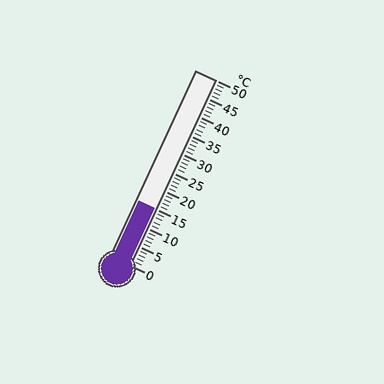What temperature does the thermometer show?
The thermometer shows approximately 15°C.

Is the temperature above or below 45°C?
The temperature is below 45°C.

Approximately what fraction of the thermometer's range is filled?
The thermometer is filled to approximately 30% of its range.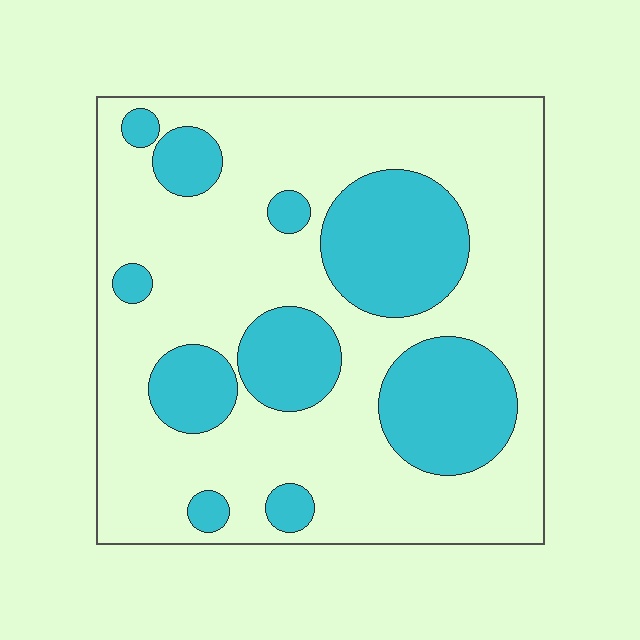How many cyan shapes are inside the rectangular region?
10.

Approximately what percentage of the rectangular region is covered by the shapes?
Approximately 30%.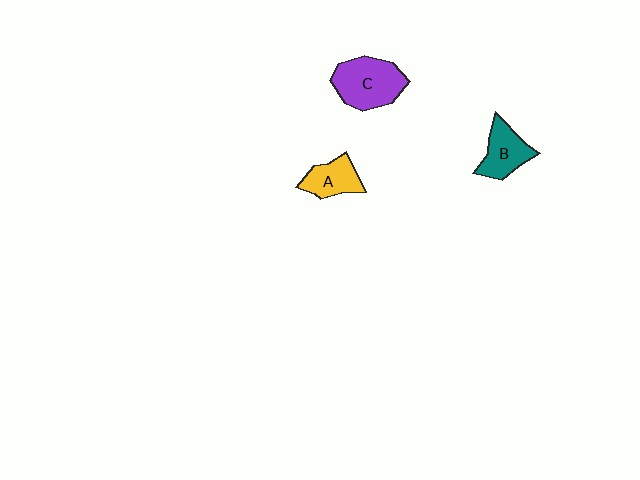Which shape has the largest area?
Shape C (purple).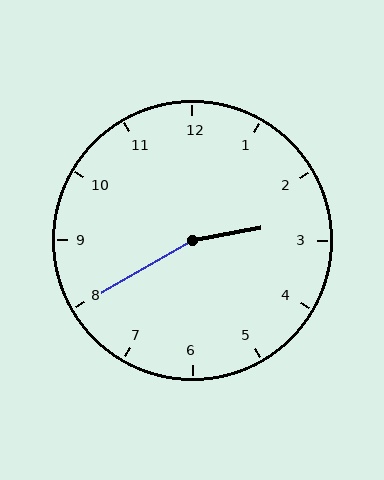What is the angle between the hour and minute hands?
Approximately 160 degrees.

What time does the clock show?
2:40.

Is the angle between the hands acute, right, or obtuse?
It is obtuse.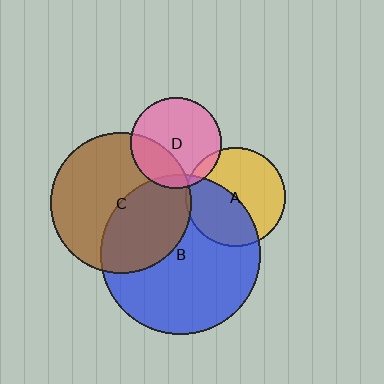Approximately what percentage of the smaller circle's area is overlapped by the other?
Approximately 40%.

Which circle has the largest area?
Circle B (blue).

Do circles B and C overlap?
Yes.